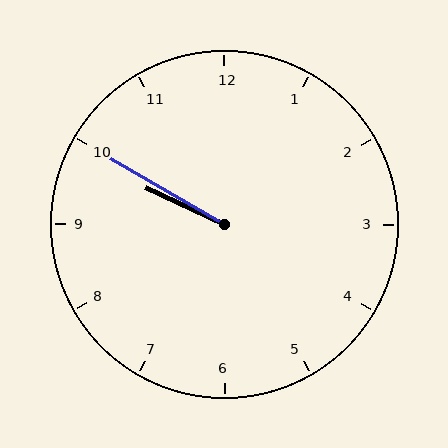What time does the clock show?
9:50.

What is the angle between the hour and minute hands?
Approximately 5 degrees.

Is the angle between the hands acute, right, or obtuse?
It is acute.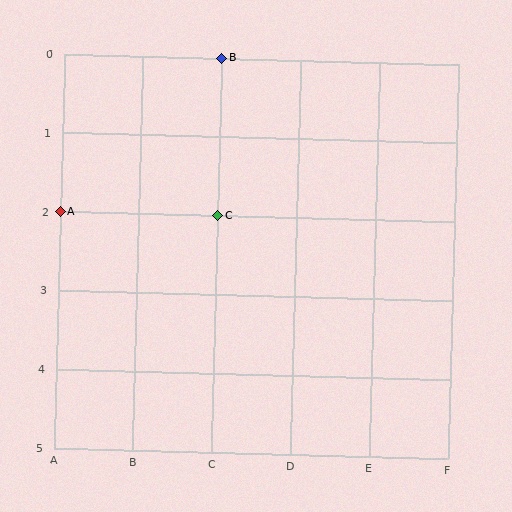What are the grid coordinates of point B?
Point B is at grid coordinates (C, 0).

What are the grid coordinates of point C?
Point C is at grid coordinates (C, 2).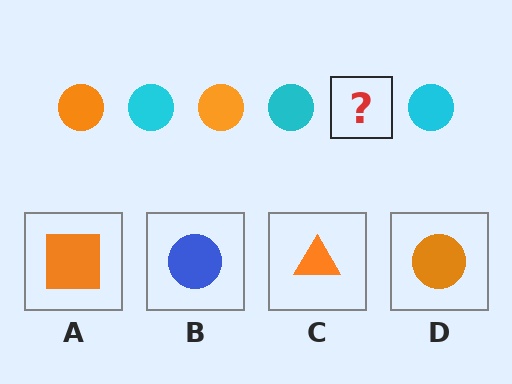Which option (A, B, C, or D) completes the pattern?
D.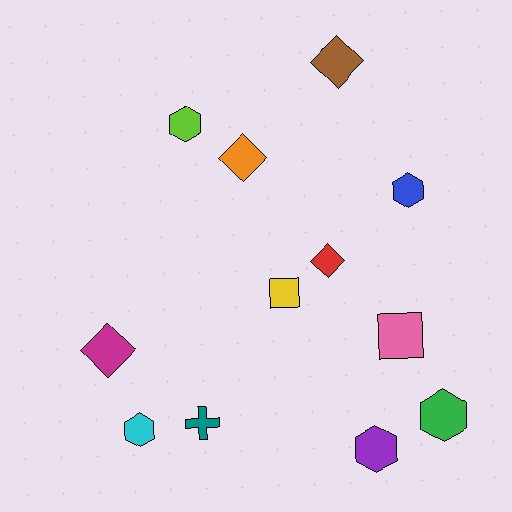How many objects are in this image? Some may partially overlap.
There are 12 objects.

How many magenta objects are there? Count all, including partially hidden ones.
There is 1 magenta object.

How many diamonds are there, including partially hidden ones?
There are 4 diamonds.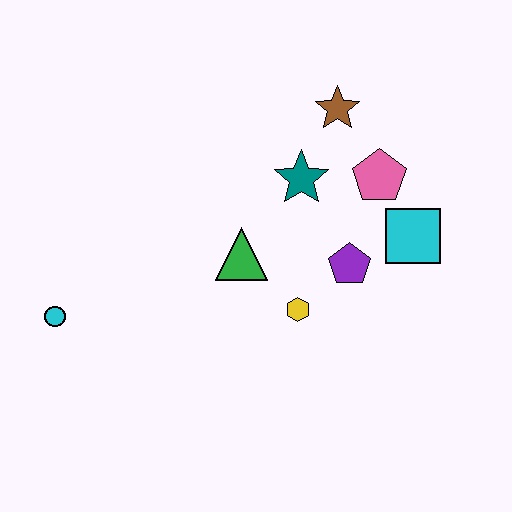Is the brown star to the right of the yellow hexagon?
Yes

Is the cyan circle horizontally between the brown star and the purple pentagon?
No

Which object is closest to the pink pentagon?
The cyan square is closest to the pink pentagon.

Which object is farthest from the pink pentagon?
The cyan circle is farthest from the pink pentagon.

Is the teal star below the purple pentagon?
No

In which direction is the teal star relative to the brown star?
The teal star is below the brown star.